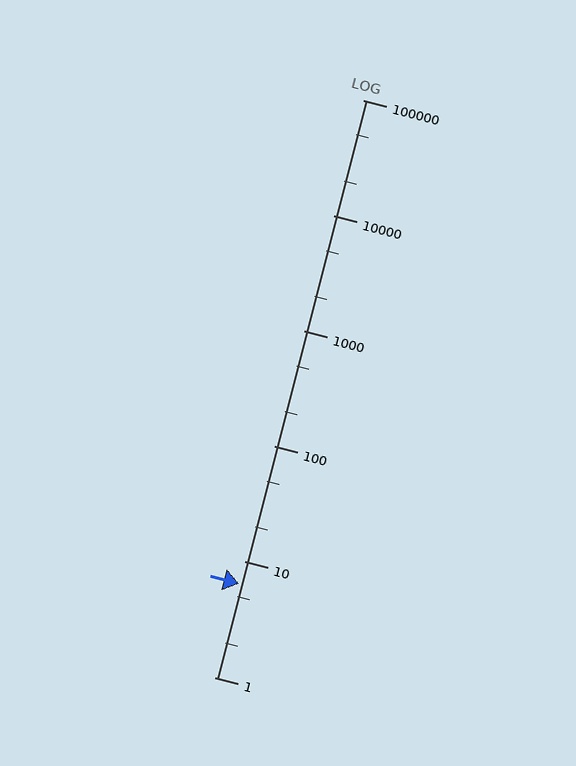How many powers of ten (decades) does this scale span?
The scale spans 5 decades, from 1 to 100000.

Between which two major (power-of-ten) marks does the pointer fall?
The pointer is between 1 and 10.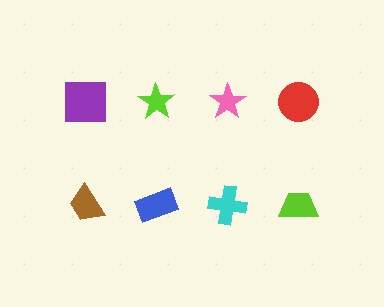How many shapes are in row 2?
4 shapes.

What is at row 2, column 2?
A blue rectangle.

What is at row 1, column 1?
A purple square.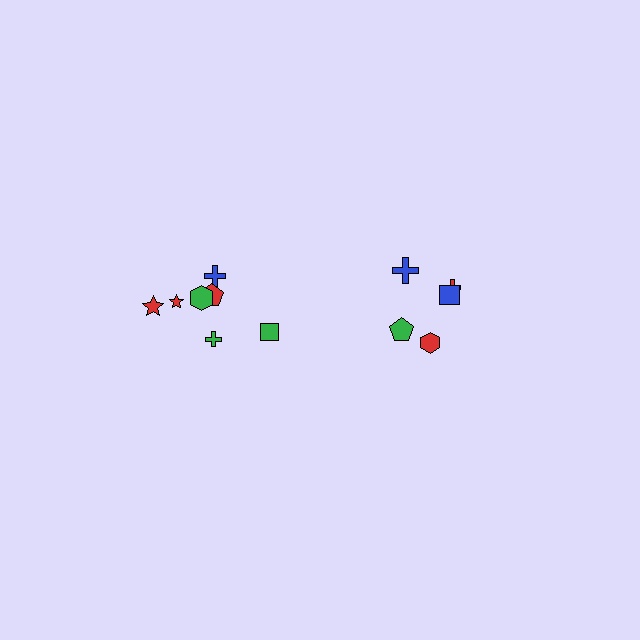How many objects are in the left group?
There are 7 objects.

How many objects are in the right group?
There are 5 objects.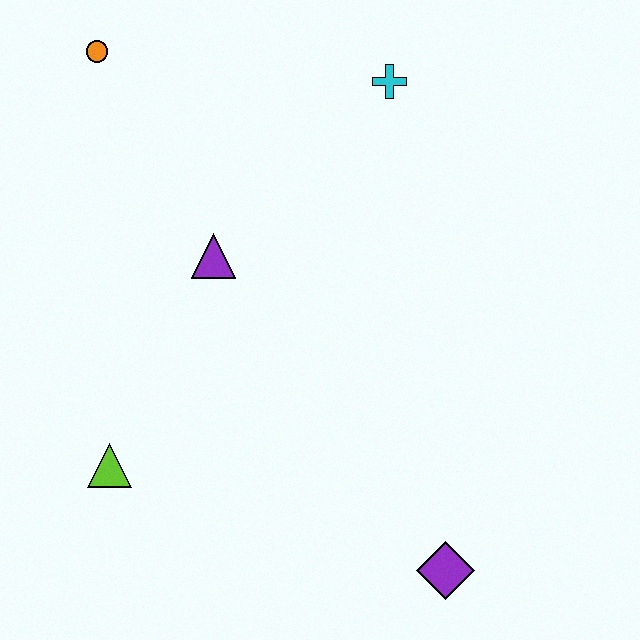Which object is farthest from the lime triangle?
The cyan cross is farthest from the lime triangle.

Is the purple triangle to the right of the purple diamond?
No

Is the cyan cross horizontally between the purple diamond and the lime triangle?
Yes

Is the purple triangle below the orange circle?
Yes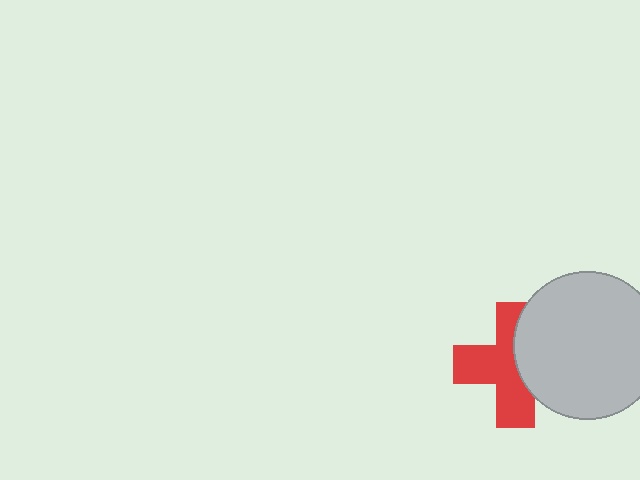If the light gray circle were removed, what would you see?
You would see the complete red cross.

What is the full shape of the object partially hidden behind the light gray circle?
The partially hidden object is a red cross.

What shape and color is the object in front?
The object in front is a light gray circle.